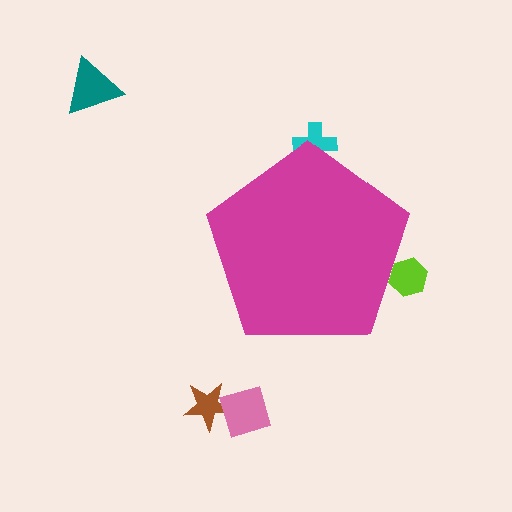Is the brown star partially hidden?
No, the brown star is fully visible.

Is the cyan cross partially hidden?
Yes, the cyan cross is partially hidden behind the magenta pentagon.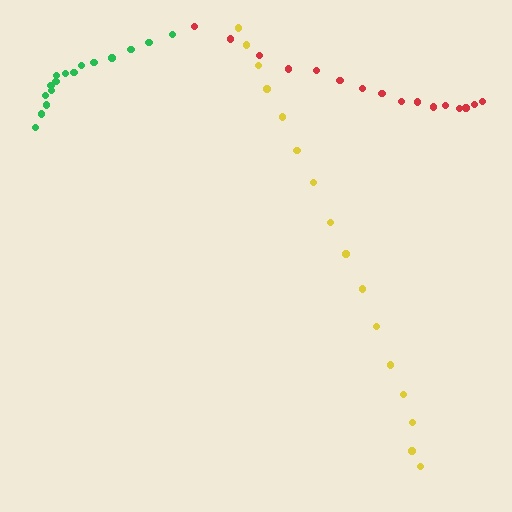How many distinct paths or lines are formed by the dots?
There are 3 distinct paths.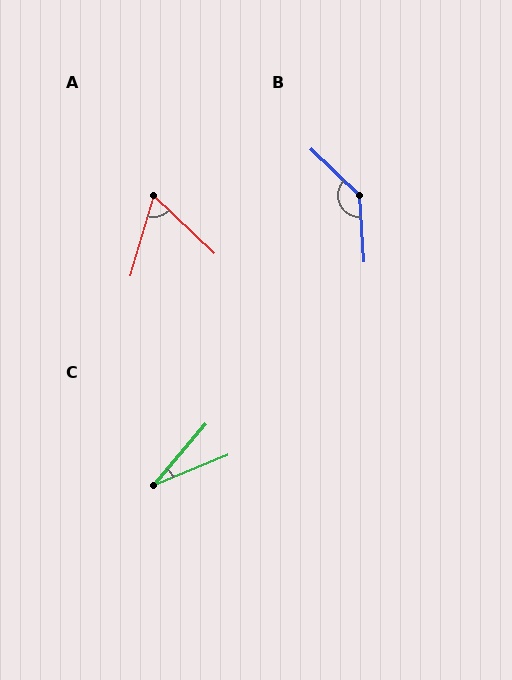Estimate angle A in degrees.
Approximately 62 degrees.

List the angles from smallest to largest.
C (27°), A (62°), B (138°).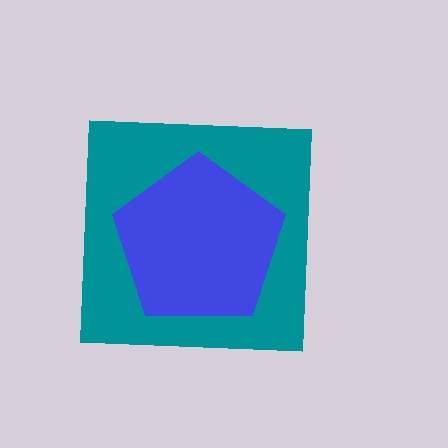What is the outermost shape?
The teal square.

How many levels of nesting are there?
2.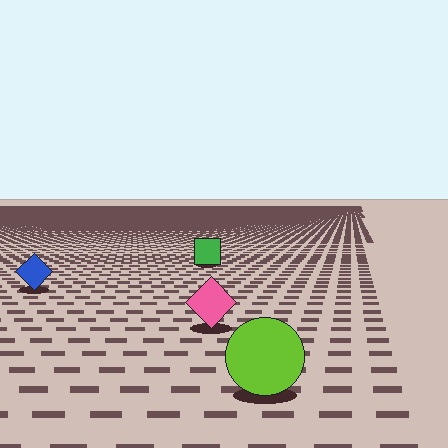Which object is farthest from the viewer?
The green square is farthest from the viewer. It appears smaller and the ground texture around it is denser.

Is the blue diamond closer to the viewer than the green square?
Yes. The blue diamond is closer — you can tell from the texture gradient: the ground texture is coarser near it.